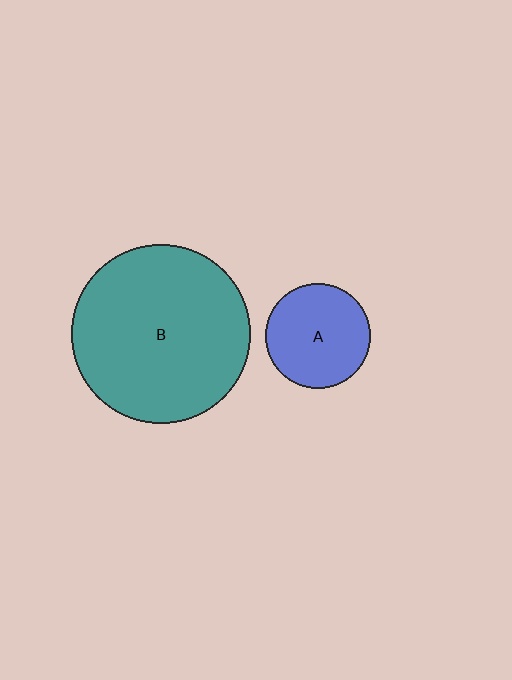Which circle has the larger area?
Circle B (teal).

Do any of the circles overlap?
No, none of the circles overlap.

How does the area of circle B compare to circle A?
Approximately 2.9 times.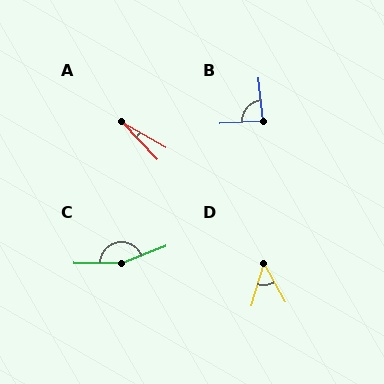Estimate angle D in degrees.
Approximately 45 degrees.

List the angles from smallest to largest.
A (17°), D (45°), B (88°), C (158°).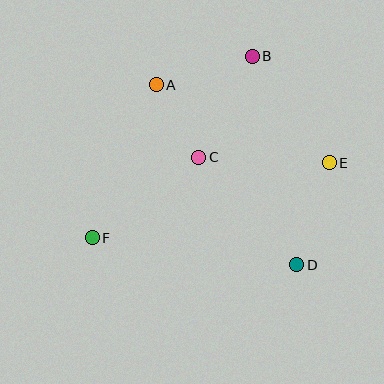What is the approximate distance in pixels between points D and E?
The distance between D and E is approximately 107 pixels.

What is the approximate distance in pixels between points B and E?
The distance between B and E is approximately 132 pixels.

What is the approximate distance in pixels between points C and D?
The distance between C and D is approximately 146 pixels.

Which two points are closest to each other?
Points A and C are closest to each other.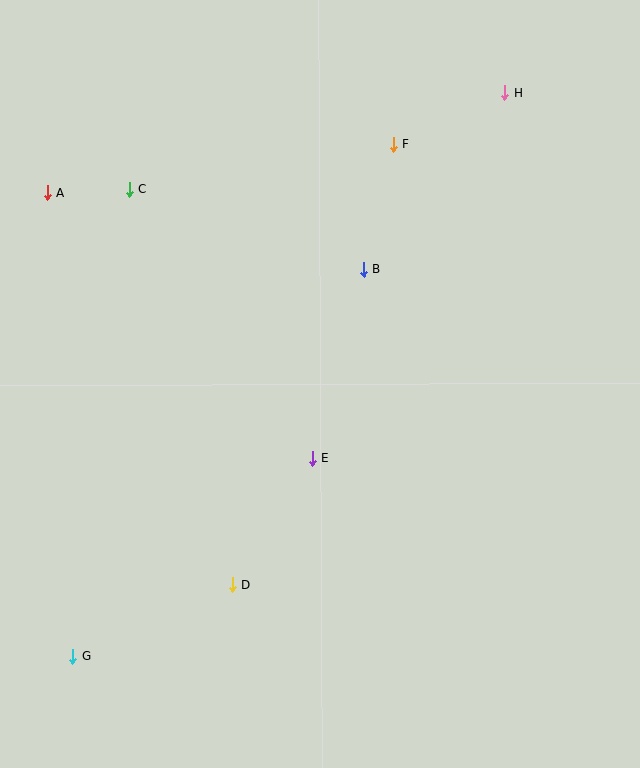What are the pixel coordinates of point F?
Point F is at (393, 144).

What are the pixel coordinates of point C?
Point C is at (130, 189).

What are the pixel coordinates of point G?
Point G is at (73, 656).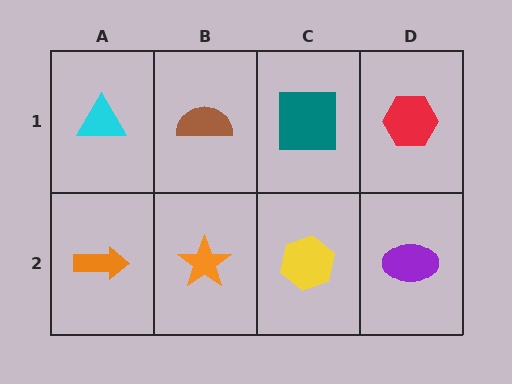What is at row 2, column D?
A purple ellipse.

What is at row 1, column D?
A red hexagon.